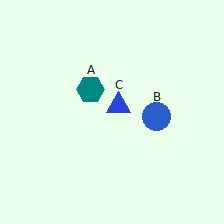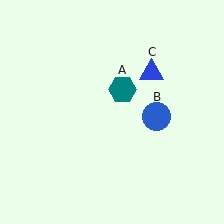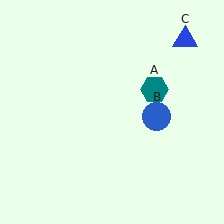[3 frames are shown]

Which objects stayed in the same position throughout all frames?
Blue circle (object B) remained stationary.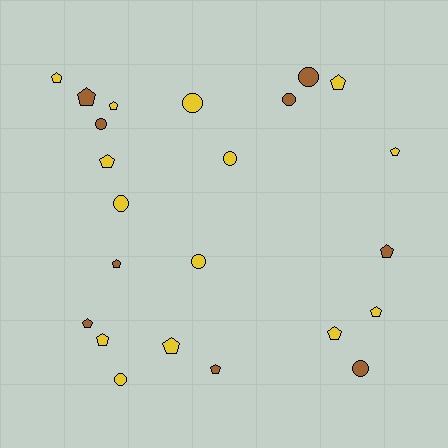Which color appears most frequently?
Yellow, with 14 objects.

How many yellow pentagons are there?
There are 9 yellow pentagons.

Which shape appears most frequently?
Pentagon, with 14 objects.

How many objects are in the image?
There are 23 objects.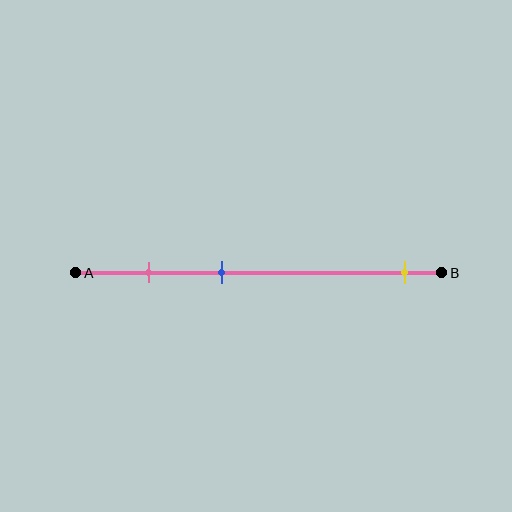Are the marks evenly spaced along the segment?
No, the marks are not evenly spaced.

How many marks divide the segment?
There are 3 marks dividing the segment.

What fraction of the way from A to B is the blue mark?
The blue mark is approximately 40% (0.4) of the way from A to B.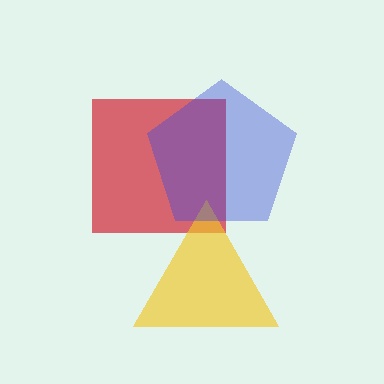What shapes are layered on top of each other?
The layered shapes are: a red square, a yellow triangle, a blue pentagon.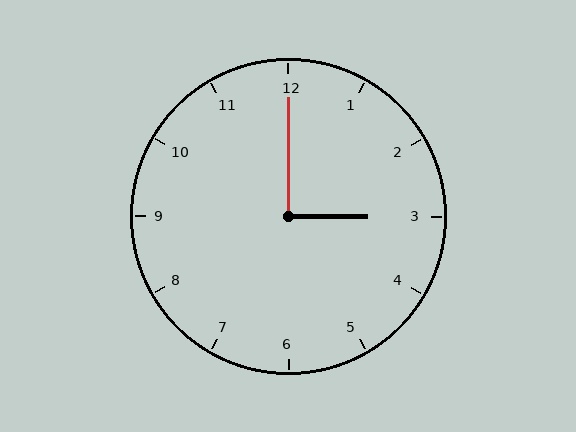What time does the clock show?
3:00.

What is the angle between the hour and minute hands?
Approximately 90 degrees.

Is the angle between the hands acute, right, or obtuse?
It is right.